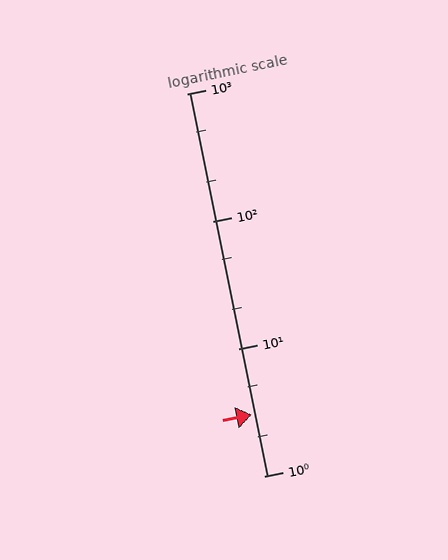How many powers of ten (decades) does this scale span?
The scale spans 3 decades, from 1 to 1000.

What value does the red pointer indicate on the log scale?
The pointer indicates approximately 3.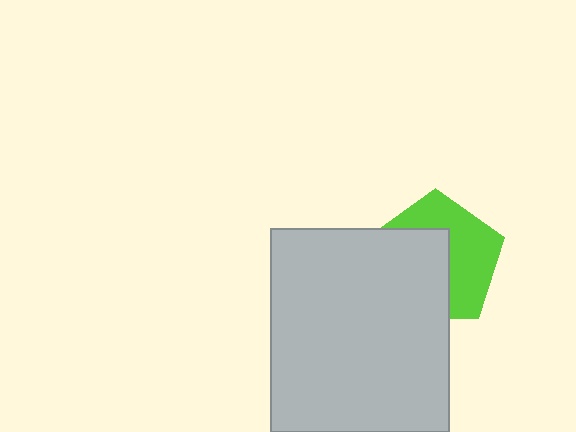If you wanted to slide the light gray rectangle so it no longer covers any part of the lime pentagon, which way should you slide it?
Slide it toward the lower-left — that is the most direct way to separate the two shapes.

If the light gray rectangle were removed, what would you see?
You would see the complete lime pentagon.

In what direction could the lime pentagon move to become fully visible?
The lime pentagon could move toward the upper-right. That would shift it out from behind the light gray rectangle entirely.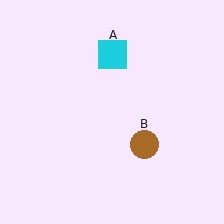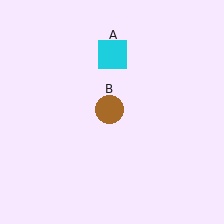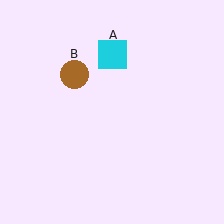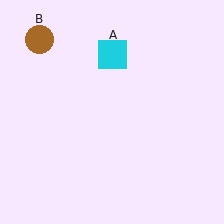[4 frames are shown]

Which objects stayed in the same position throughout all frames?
Cyan square (object A) remained stationary.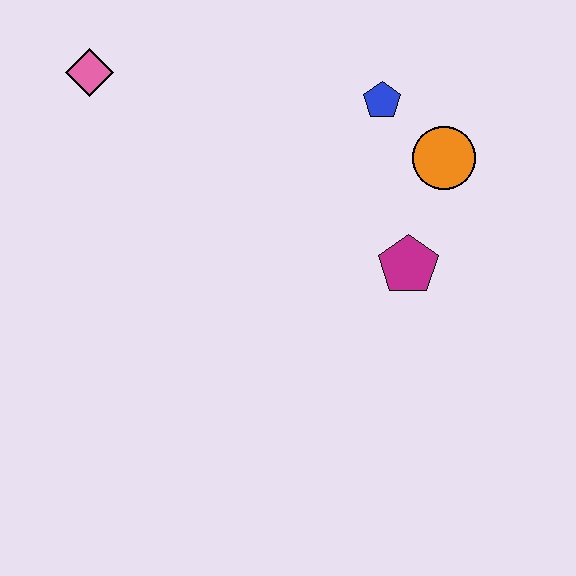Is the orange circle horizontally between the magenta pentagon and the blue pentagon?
No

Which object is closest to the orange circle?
The blue pentagon is closest to the orange circle.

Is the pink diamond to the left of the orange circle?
Yes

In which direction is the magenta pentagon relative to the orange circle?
The magenta pentagon is below the orange circle.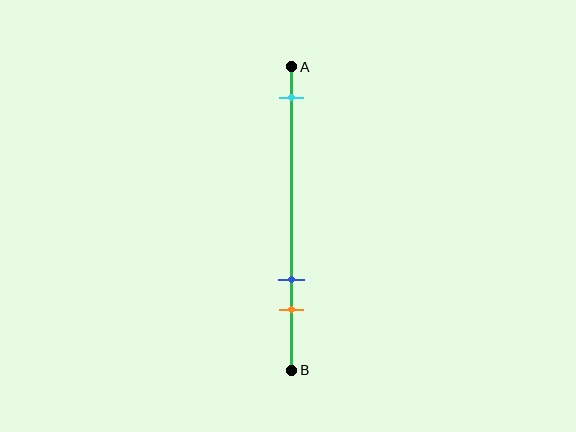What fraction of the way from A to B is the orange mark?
The orange mark is approximately 80% (0.8) of the way from A to B.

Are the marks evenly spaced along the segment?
No, the marks are not evenly spaced.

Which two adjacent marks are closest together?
The blue and orange marks are the closest adjacent pair.